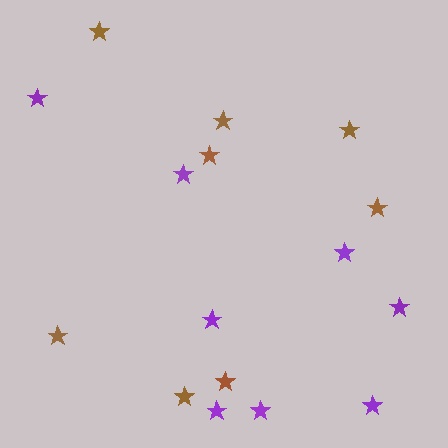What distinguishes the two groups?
There are 2 groups: one group of purple stars (8) and one group of brown stars (8).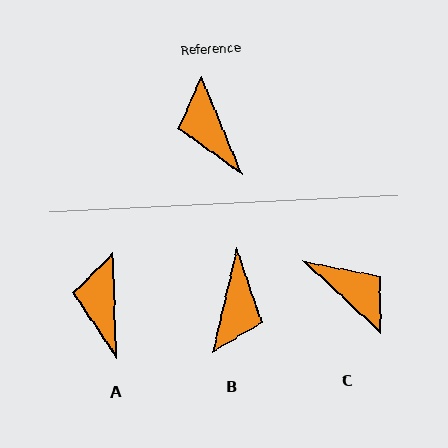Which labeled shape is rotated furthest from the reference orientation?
C, about 156 degrees away.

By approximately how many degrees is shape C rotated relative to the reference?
Approximately 156 degrees clockwise.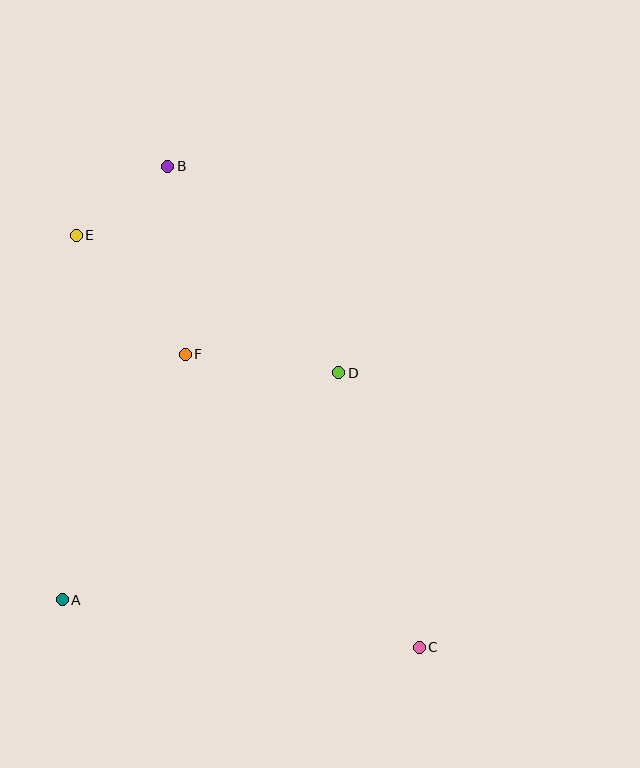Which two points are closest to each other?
Points B and E are closest to each other.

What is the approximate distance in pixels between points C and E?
The distance between C and E is approximately 536 pixels.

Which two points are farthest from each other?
Points B and C are farthest from each other.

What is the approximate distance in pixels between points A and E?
The distance between A and E is approximately 365 pixels.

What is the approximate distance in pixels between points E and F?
The distance between E and F is approximately 161 pixels.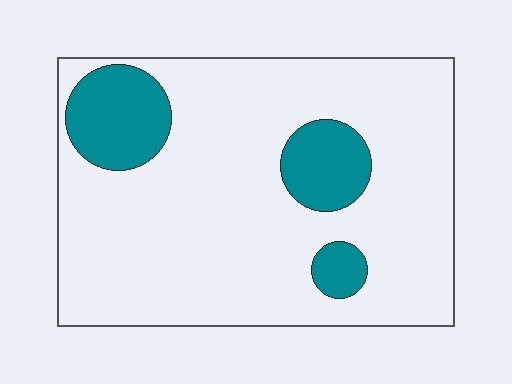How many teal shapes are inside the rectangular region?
3.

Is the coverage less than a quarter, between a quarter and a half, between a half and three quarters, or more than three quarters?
Less than a quarter.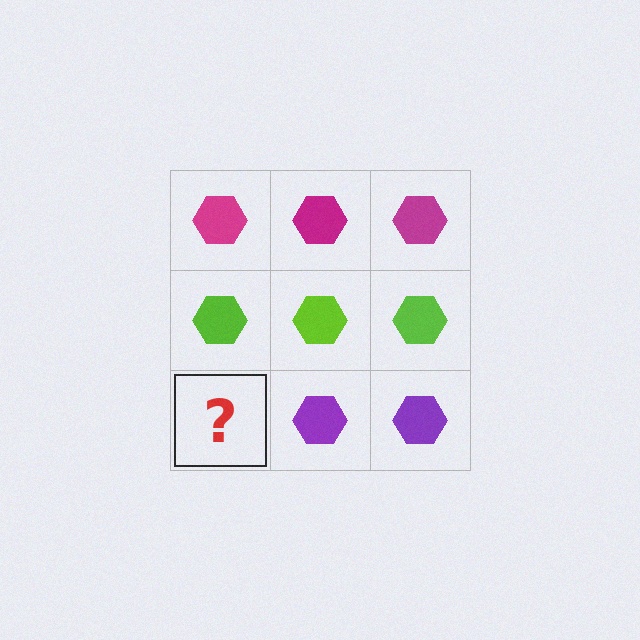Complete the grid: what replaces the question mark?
The question mark should be replaced with a purple hexagon.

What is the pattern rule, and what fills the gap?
The rule is that each row has a consistent color. The gap should be filled with a purple hexagon.